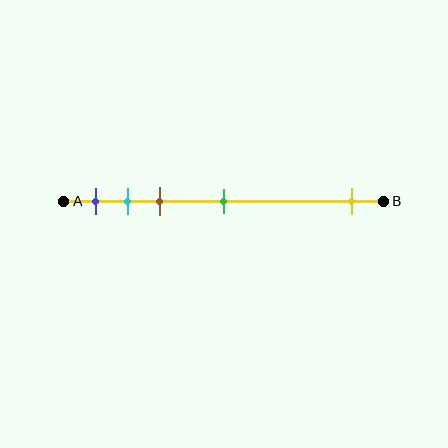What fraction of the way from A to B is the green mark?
The green mark is approximately 50% (0.5) of the way from A to B.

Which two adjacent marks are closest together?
The cyan and brown marks are the closest adjacent pair.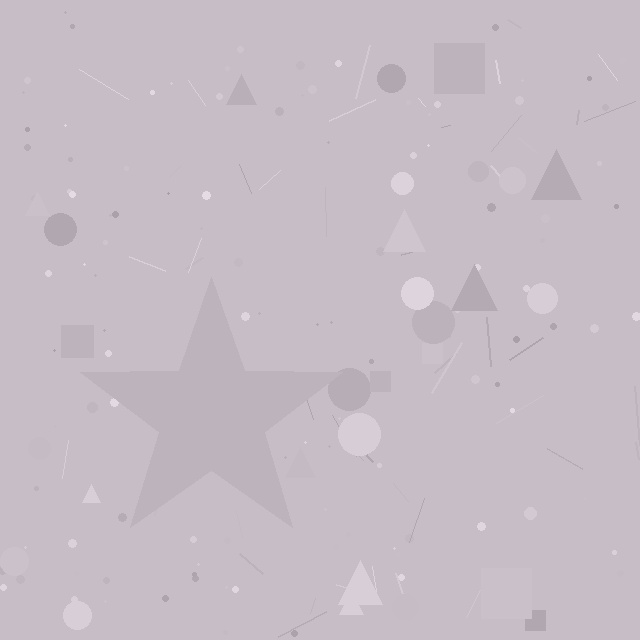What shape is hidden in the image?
A star is hidden in the image.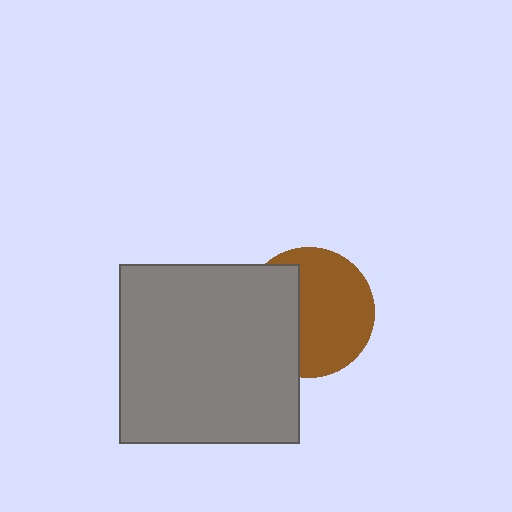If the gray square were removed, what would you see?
You would see the complete brown circle.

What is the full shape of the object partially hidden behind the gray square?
The partially hidden object is a brown circle.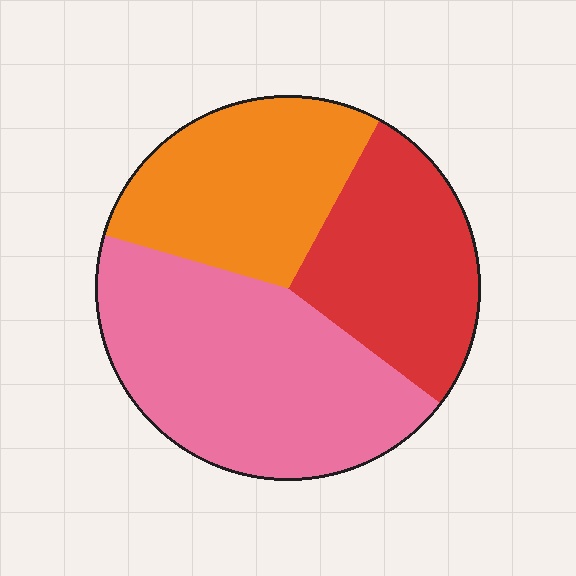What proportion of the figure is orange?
Orange covers roughly 30% of the figure.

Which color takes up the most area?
Pink, at roughly 45%.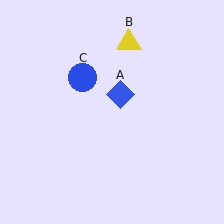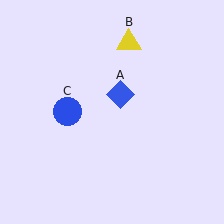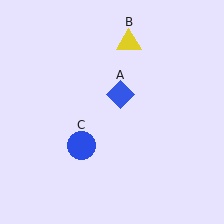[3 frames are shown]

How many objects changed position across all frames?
1 object changed position: blue circle (object C).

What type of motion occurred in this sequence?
The blue circle (object C) rotated counterclockwise around the center of the scene.